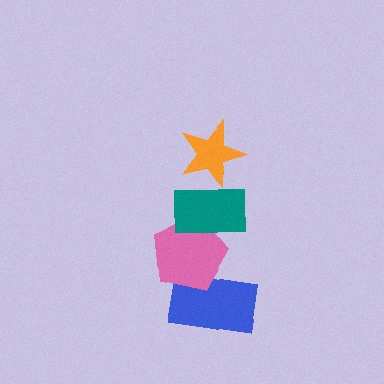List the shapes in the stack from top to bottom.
From top to bottom: the orange star, the teal rectangle, the pink pentagon, the blue rectangle.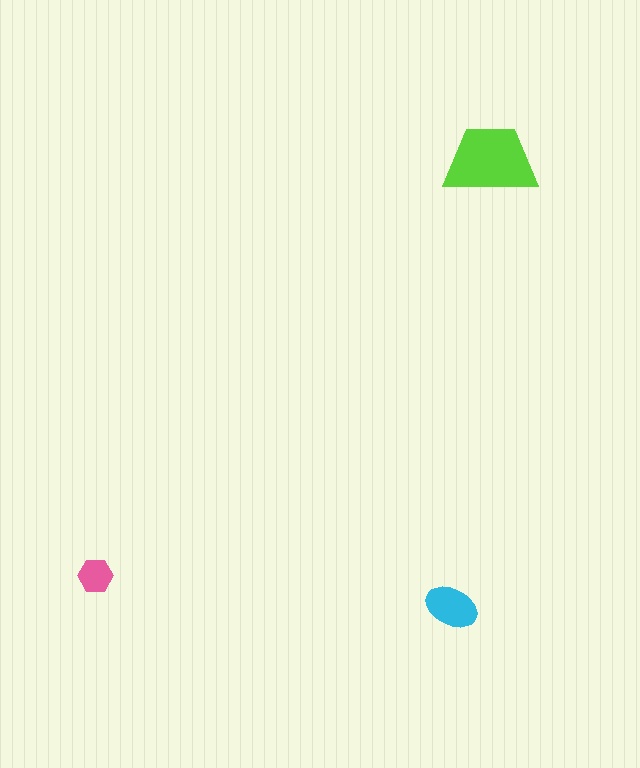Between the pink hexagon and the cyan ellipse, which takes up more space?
The cyan ellipse.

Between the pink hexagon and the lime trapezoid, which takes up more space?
The lime trapezoid.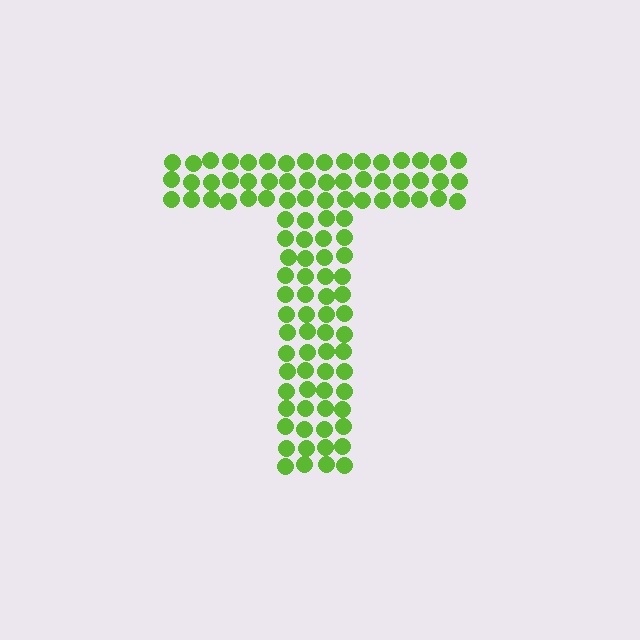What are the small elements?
The small elements are circles.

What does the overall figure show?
The overall figure shows the letter T.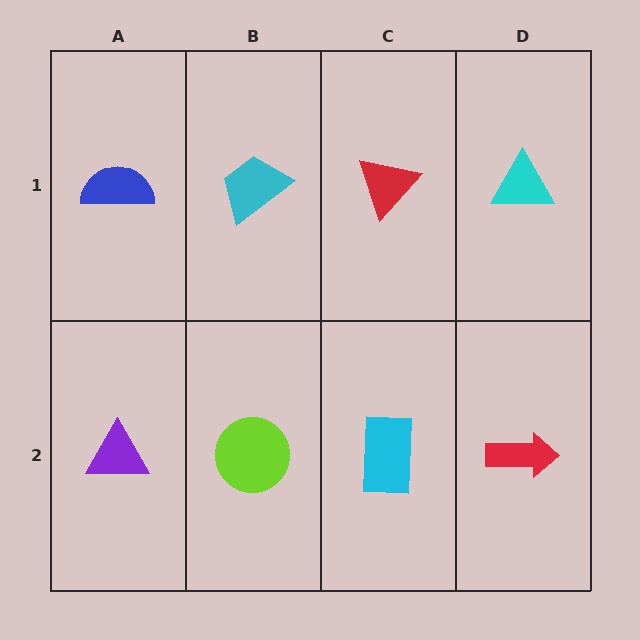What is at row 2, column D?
A red arrow.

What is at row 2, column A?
A purple triangle.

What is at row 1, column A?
A blue semicircle.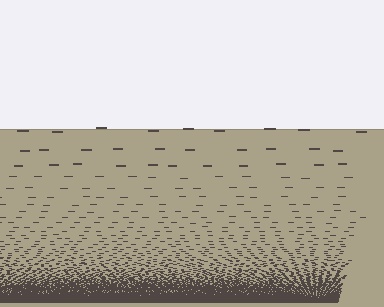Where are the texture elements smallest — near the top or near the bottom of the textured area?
Near the bottom.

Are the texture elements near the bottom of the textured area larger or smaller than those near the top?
Smaller. The gradient is inverted — elements near the bottom are smaller and denser.